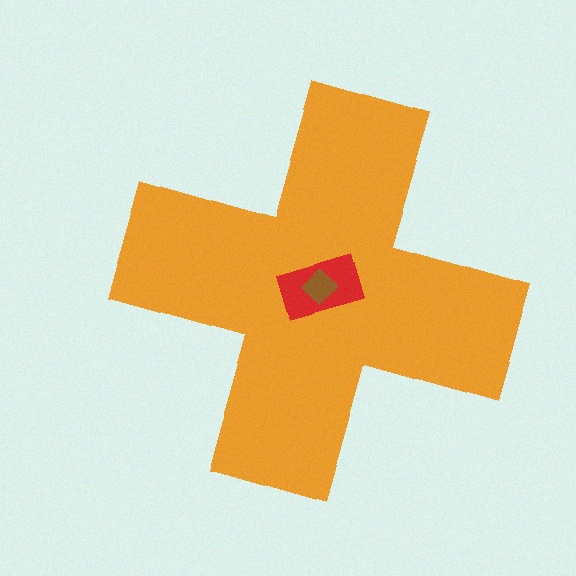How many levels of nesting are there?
3.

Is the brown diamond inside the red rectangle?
Yes.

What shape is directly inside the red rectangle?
The brown diamond.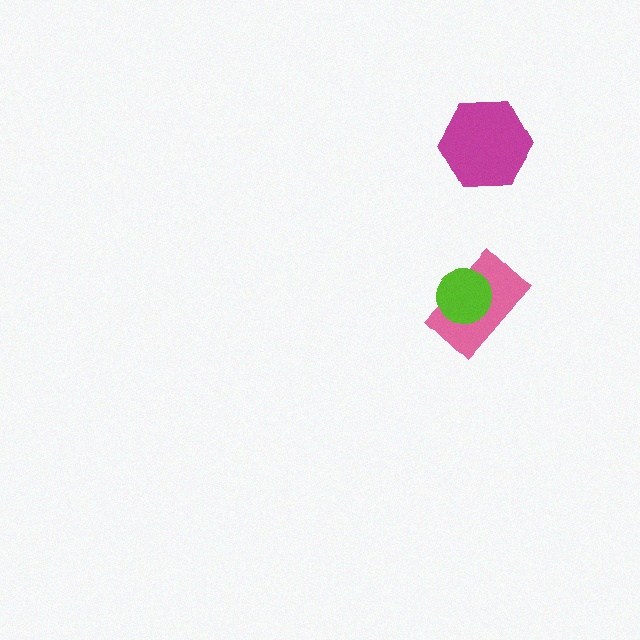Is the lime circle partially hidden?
No, no other shape covers it.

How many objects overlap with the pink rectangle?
1 object overlaps with the pink rectangle.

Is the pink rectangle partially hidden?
Yes, it is partially covered by another shape.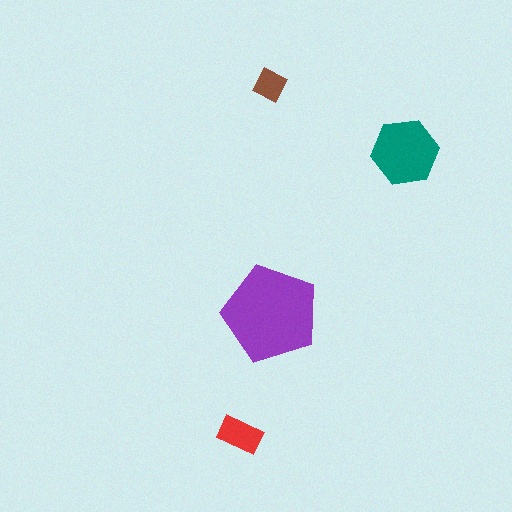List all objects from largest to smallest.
The purple pentagon, the teal hexagon, the red rectangle, the brown square.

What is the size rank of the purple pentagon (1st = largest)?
1st.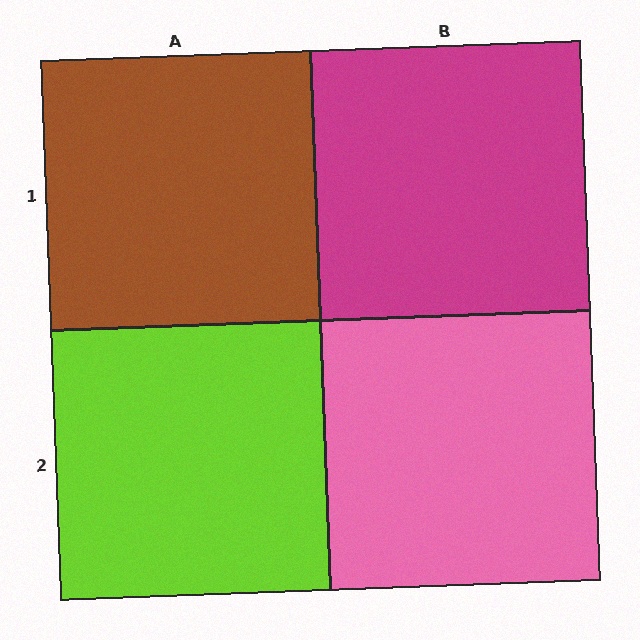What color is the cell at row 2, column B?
Pink.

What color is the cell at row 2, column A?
Lime.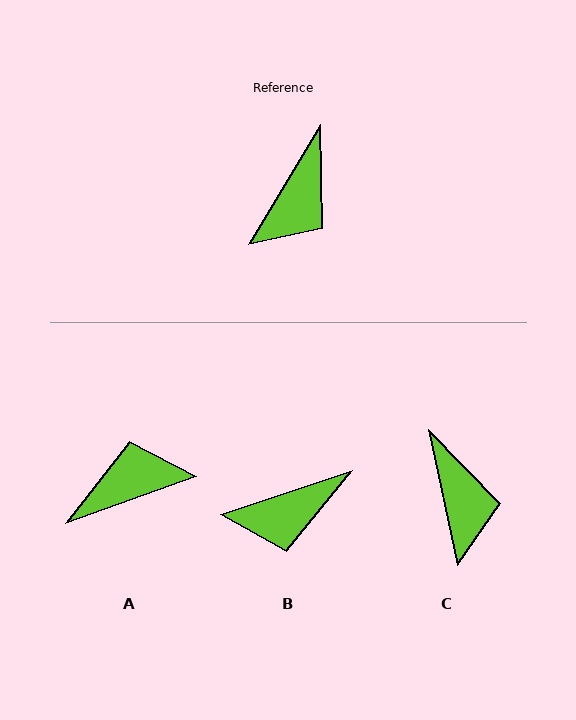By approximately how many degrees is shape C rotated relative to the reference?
Approximately 43 degrees counter-clockwise.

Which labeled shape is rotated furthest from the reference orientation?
A, about 141 degrees away.